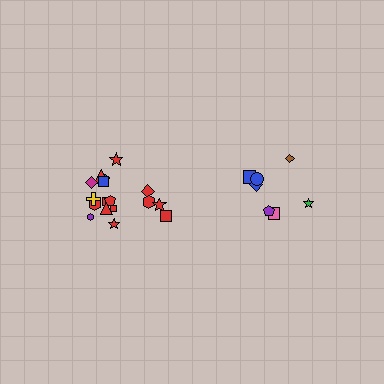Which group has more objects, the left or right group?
The left group.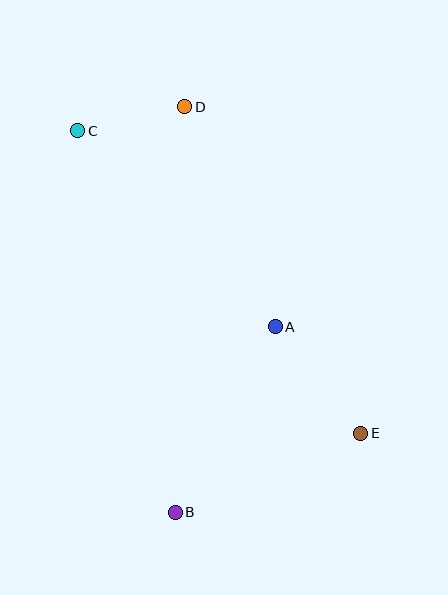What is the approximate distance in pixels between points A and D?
The distance between A and D is approximately 238 pixels.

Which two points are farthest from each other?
Points C and E are farthest from each other.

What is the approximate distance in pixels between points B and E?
The distance between B and E is approximately 201 pixels.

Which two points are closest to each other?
Points C and D are closest to each other.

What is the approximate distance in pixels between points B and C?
The distance between B and C is approximately 394 pixels.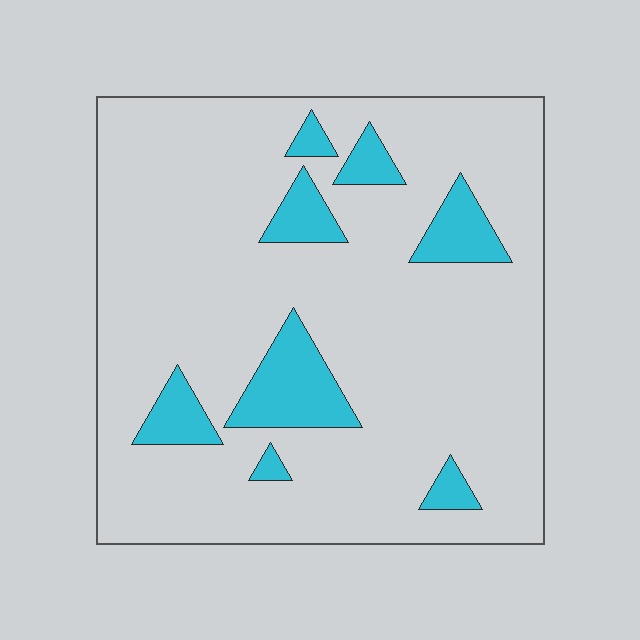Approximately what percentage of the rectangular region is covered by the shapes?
Approximately 15%.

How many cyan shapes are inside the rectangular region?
8.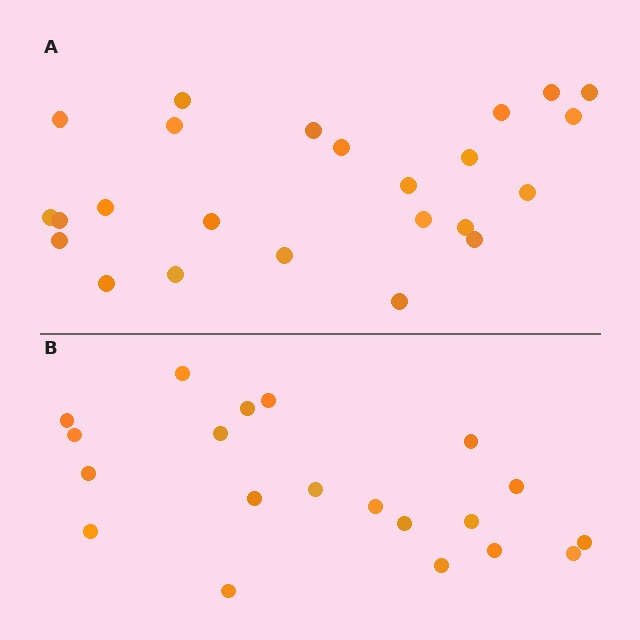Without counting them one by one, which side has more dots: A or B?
Region A (the top region) has more dots.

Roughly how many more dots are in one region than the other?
Region A has about 4 more dots than region B.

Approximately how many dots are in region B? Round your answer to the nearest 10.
About 20 dots.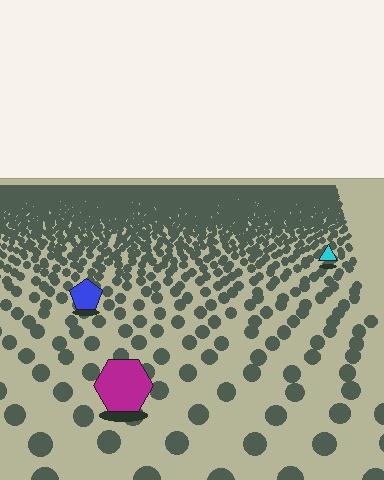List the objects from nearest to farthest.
From nearest to farthest: the magenta hexagon, the blue pentagon, the cyan triangle.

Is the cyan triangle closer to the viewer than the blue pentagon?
No. The blue pentagon is closer — you can tell from the texture gradient: the ground texture is coarser near it.